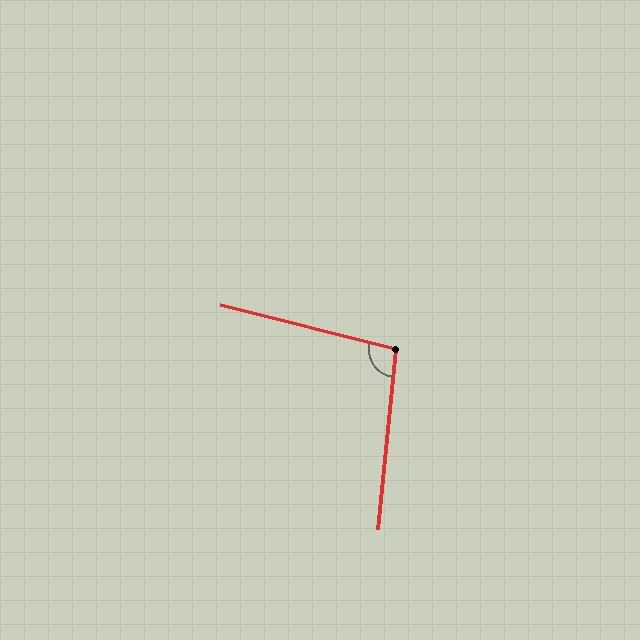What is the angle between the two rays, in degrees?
Approximately 98 degrees.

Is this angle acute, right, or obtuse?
It is obtuse.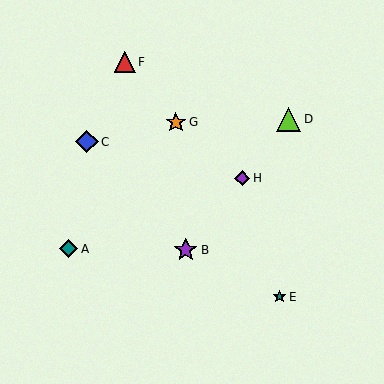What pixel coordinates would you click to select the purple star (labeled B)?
Click at (186, 250) to select the purple star B.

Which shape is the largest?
The lime triangle (labeled D) is the largest.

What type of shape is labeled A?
Shape A is a teal diamond.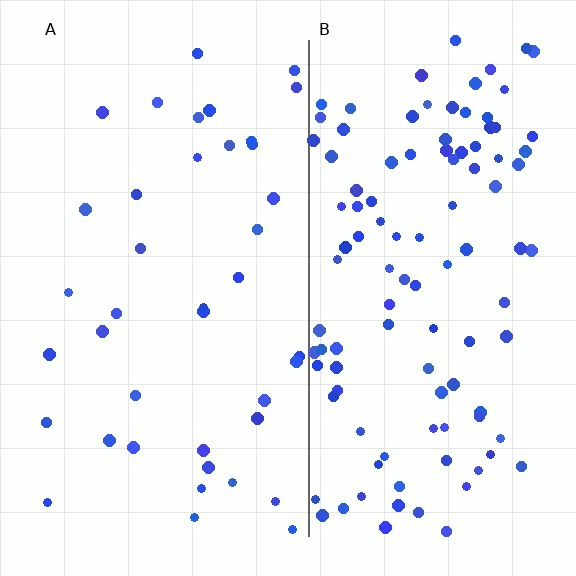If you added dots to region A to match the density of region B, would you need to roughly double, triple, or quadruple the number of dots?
Approximately triple.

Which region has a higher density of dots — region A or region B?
B (the right).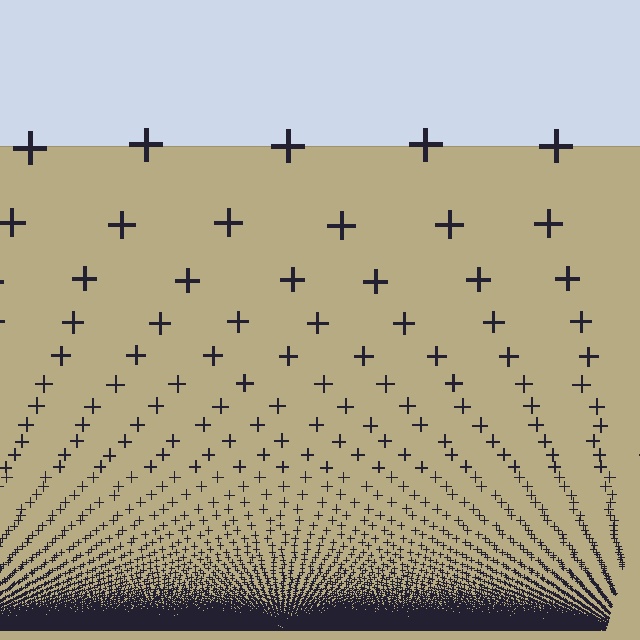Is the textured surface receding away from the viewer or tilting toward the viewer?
The surface appears to tilt toward the viewer. Texture elements get larger and sparser toward the top.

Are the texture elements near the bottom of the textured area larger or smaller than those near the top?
Smaller. The gradient is inverted — elements near the bottom are smaller and denser.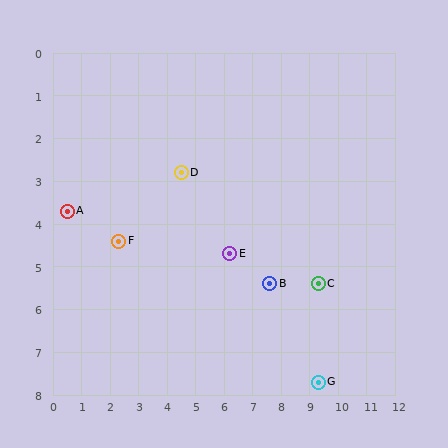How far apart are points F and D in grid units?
Points F and D are about 2.7 grid units apart.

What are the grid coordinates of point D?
Point D is at approximately (4.5, 2.8).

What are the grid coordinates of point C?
Point C is at approximately (9.3, 5.4).